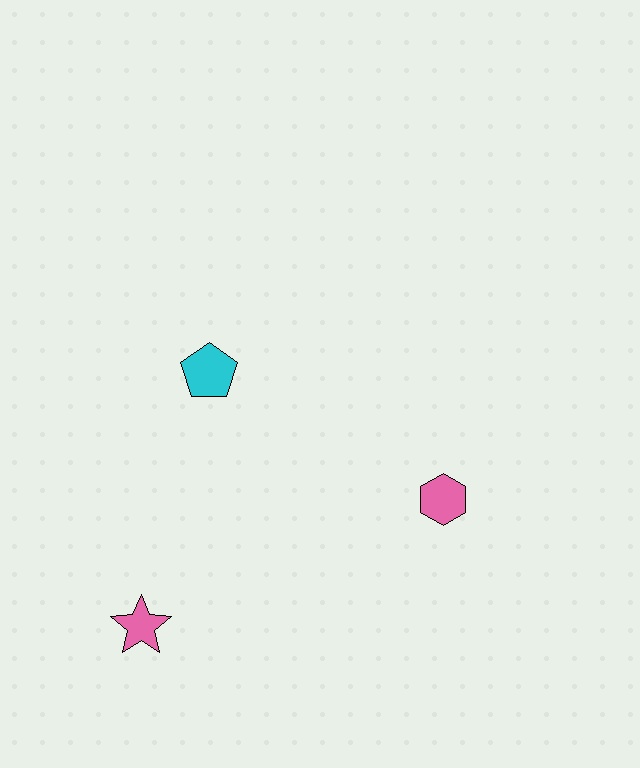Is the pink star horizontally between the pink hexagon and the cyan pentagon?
No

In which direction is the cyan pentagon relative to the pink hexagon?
The cyan pentagon is to the left of the pink hexagon.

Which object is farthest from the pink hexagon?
The pink star is farthest from the pink hexagon.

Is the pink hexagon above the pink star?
Yes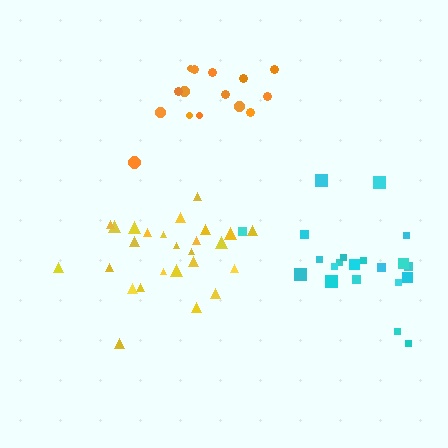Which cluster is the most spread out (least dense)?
Cyan.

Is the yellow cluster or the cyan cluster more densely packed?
Yellow.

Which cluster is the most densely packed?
Orange.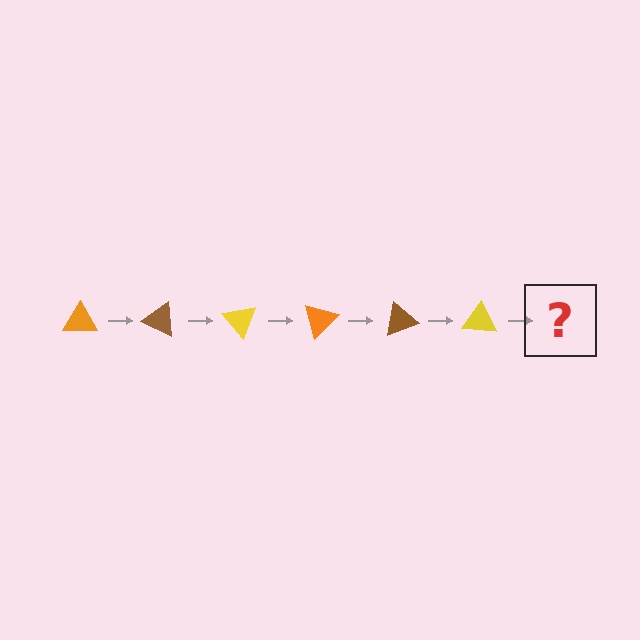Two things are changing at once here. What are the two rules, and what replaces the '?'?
The two rules are that it rotates 25 degrees each step and the color cycles through orange, brown, and yellow. The '?' should be an orange triangle, rotated 150 degrees from the start.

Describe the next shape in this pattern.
It should be an orange triangle, rotated 150 degrees from the start.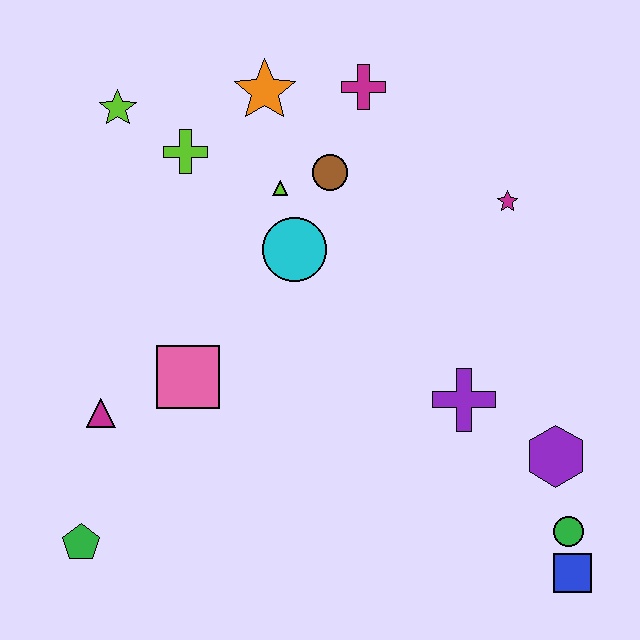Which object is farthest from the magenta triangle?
The blue square is farthest from the magenta triangle.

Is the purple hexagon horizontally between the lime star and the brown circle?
No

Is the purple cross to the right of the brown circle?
Yes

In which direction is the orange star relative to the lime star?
The orange star is to the right of the lime star.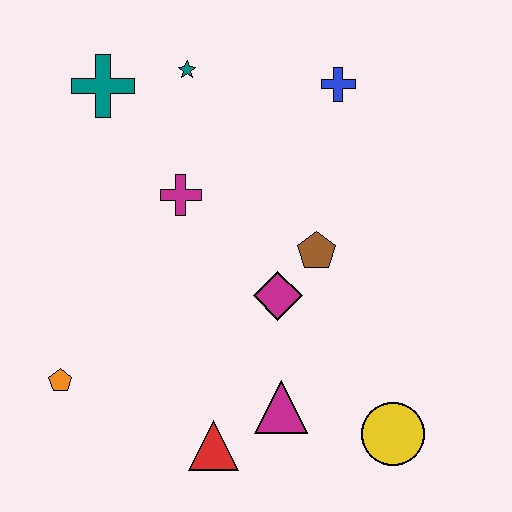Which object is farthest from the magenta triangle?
The teal cross is farthest from the magenta triangle.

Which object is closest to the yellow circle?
The magenta triangle is closest to the yellow circle.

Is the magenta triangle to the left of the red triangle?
No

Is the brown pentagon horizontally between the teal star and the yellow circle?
Yes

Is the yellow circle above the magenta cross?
No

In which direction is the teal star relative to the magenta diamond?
The teal star is above the magenta diamond.